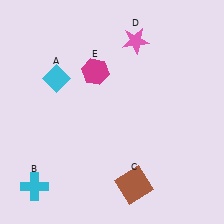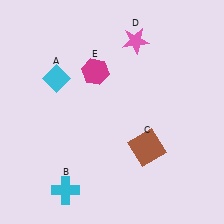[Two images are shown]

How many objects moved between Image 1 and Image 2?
2 objects moved between the two images.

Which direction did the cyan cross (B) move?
The cyan cross (B) moved right.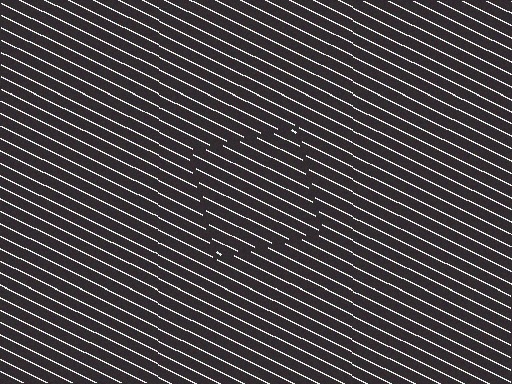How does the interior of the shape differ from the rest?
The interior of the shape contains the same grating, shifted by half a period — the contour is defined by the phase discontinuity where line-ends from the inner and outer gratings abut.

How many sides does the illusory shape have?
4 sides — the line-ends trace a square.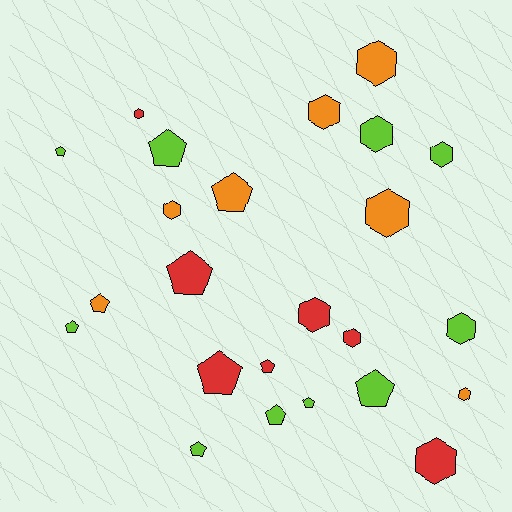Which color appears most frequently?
Lime, with 10 objects.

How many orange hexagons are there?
There are 5 orange hexagons.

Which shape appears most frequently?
Hexagon, with 12 objects.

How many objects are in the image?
There are 24 objects.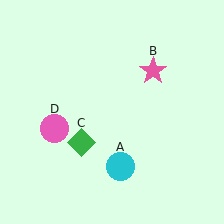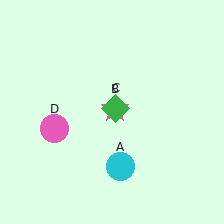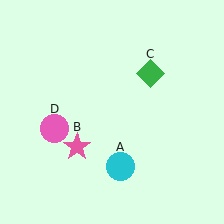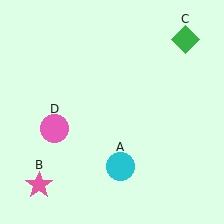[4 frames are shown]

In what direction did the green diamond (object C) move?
The green diamond (object C) moved up and to the right.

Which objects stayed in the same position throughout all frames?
Cyan circle (object A) and pink circle (object D) remained stationary.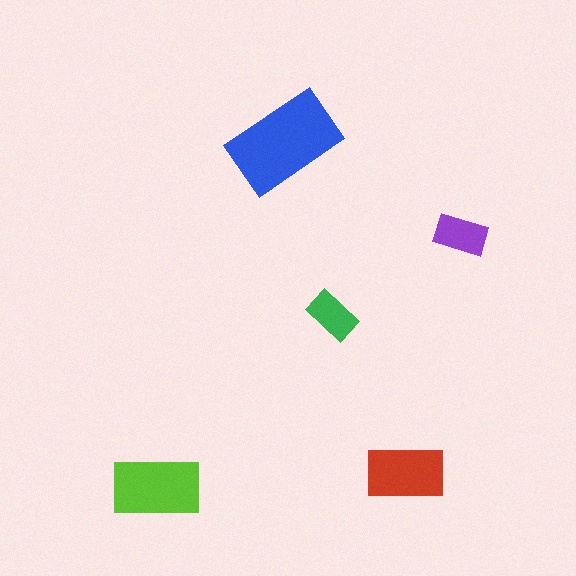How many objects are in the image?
There are 5 objects in the image.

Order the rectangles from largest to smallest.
the blue one, the lime one, the red one, the purple one, the green one.